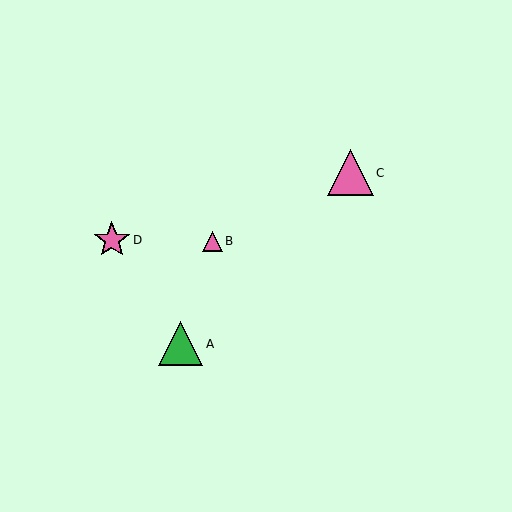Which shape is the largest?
The pink triangle (labeled C) is the largest.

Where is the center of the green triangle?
The center of the green triangle is at (181, 344).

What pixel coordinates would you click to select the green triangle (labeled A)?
Click at (181, 344) to select the green triangle A.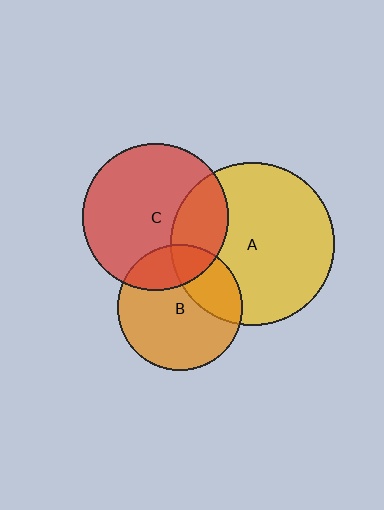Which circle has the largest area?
Circle A (yellow).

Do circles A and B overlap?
Yes.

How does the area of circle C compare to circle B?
Approximately 1.4 times.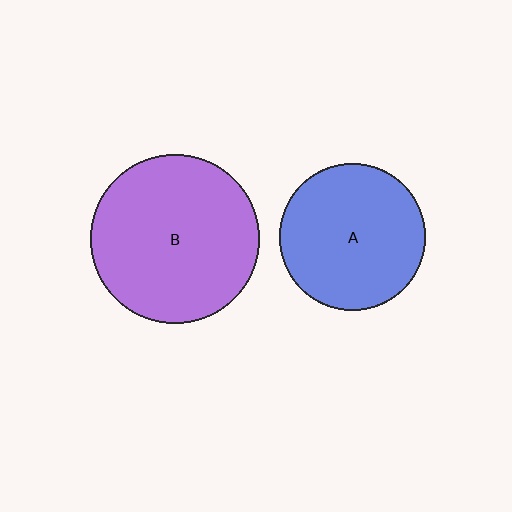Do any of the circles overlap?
No, none of the circles overlap.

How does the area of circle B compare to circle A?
Approximately 1.3 times.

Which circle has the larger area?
Circle B (purple).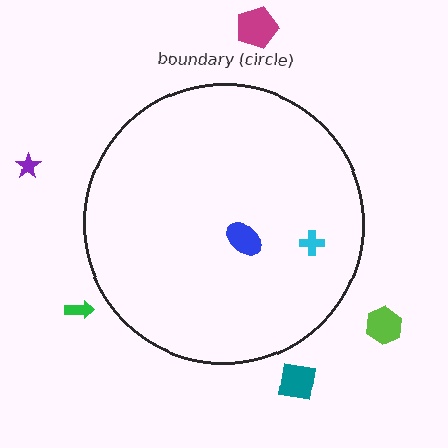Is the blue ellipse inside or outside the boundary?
Inside.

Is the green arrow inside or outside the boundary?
Outside.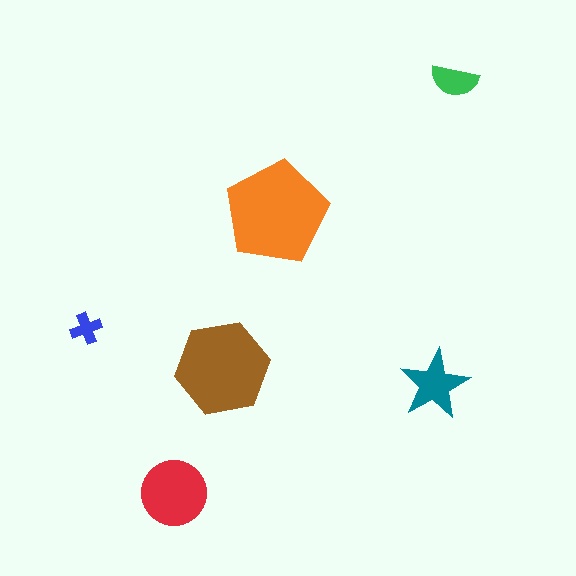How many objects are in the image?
There are 6 objects in the image.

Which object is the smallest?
The blue cross.